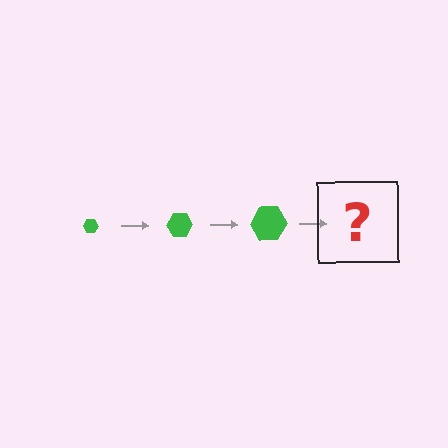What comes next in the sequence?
The next element should be a green hexagon, larger than the previous one.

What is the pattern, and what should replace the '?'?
The pattern is that the hexagon gets progressively larger each step. The '?' should be a green hexagon, larger than the previous one.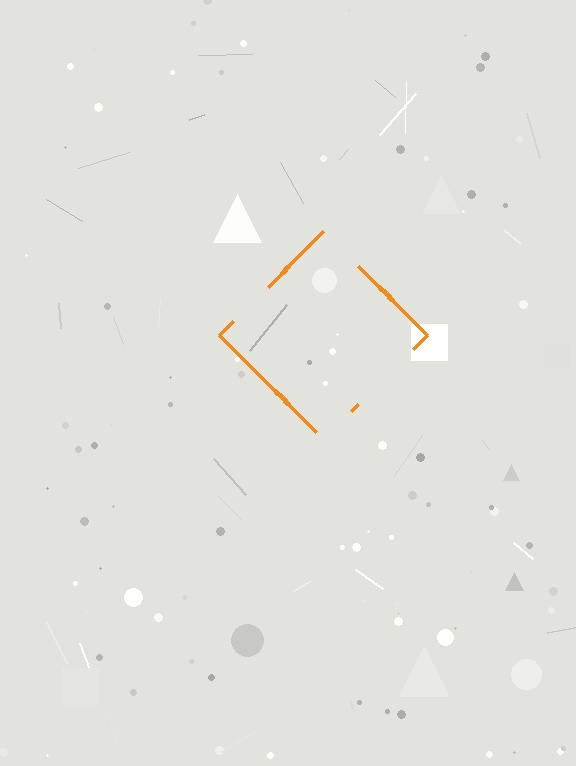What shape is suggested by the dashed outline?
The dashed outline suggests a diamond.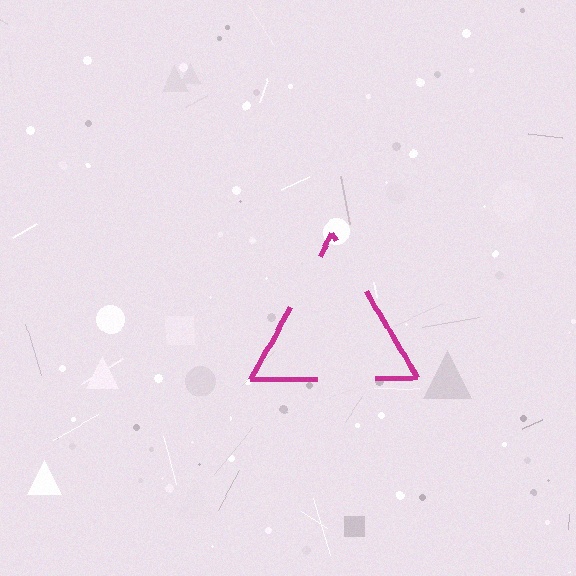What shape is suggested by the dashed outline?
The dashed outline suggests a triangle.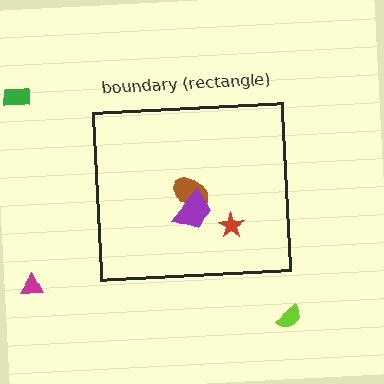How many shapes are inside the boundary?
3 inside, 3 outside.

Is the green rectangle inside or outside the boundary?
Outside.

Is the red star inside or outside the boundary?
Inside.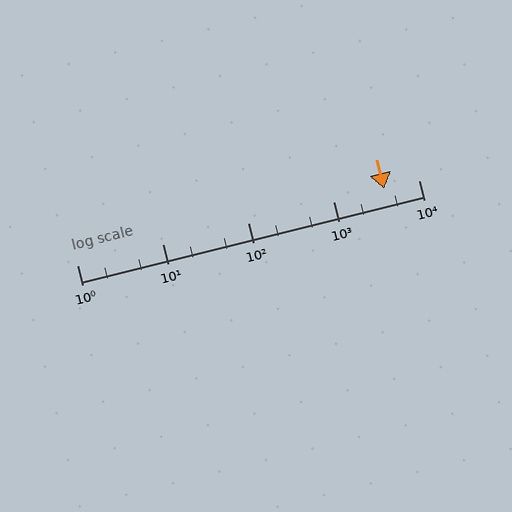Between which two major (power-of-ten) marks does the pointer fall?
The pointer is between 1000 and 10000.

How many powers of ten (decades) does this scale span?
The scale spans 4 decades, from 1 to 10000.